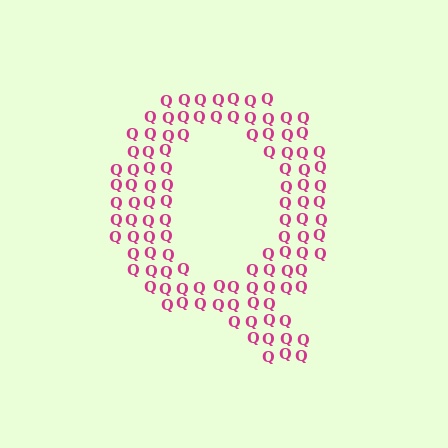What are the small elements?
The small elements are letter Q's.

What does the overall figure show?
The overall figure shows the letter Q.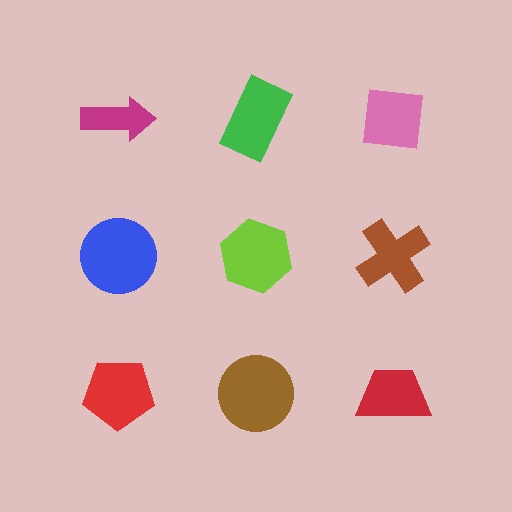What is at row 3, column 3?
A red trapezoid.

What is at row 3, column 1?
A red pentagon.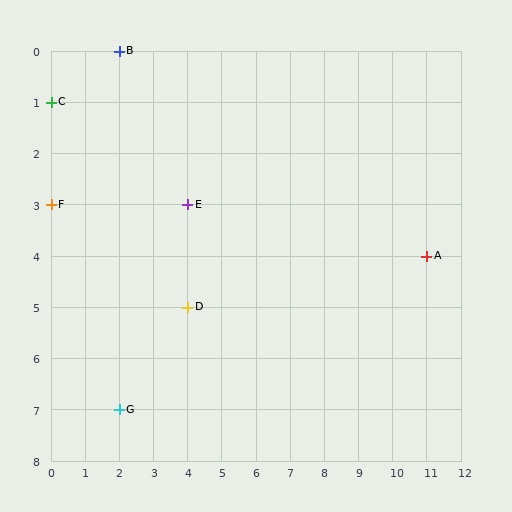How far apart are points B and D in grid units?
Points B and D are 2 columns and 5 rows apart (about 5.4 grid units diagonally).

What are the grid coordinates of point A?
Point A is at grid coordinates (11, 4).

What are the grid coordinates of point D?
Point D is at grid coordinates (4, 5).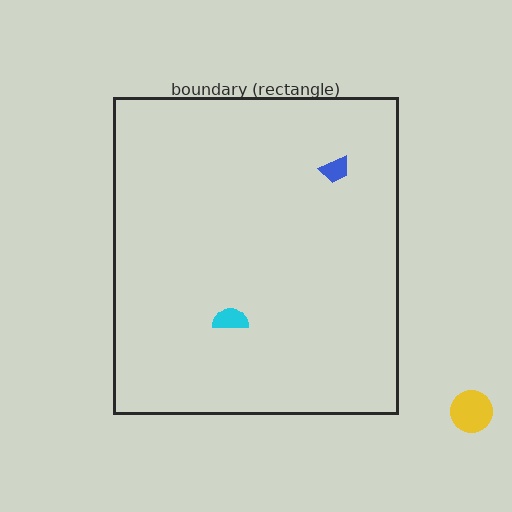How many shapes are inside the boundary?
2 inside, 1 outside.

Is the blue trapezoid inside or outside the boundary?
Inside.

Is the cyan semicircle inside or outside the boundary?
Inside.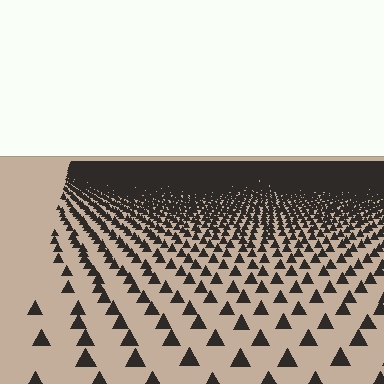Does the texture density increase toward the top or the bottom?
Density increases toward the top.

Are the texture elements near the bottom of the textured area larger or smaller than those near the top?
Larger. Near the bottom, elements are closer to the viewer and appear at a bigger on-screen size.